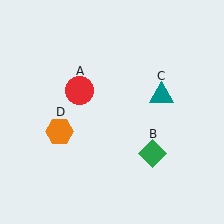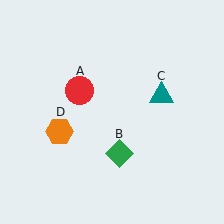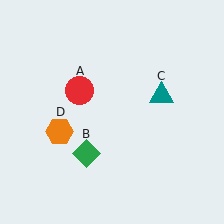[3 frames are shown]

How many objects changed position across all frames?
1 object changed position: green diamond (object B).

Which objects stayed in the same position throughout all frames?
Red circle (object A) and teal triangle (object C) and orange hexagon (object D) remained stationary.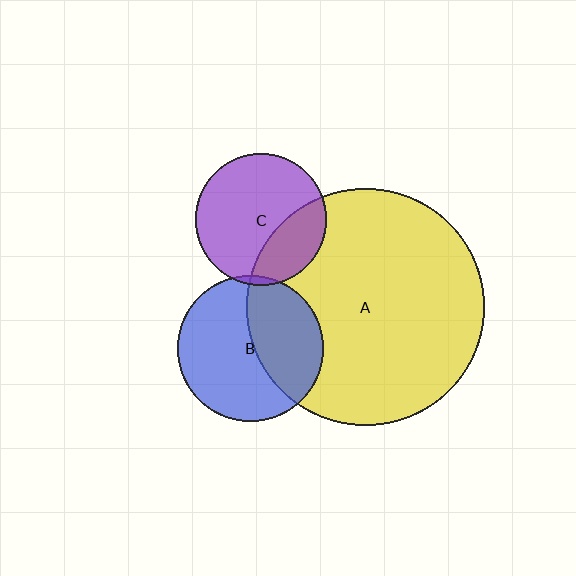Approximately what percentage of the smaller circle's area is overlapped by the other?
Approximately 30%.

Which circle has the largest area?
Circle A (yellow).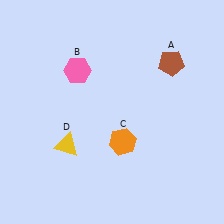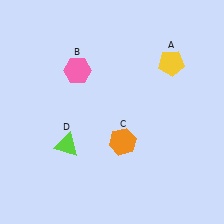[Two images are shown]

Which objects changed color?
A changed from brown to yellow. D changed from yellow to lime.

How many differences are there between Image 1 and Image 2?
There are 2 differences between the two images.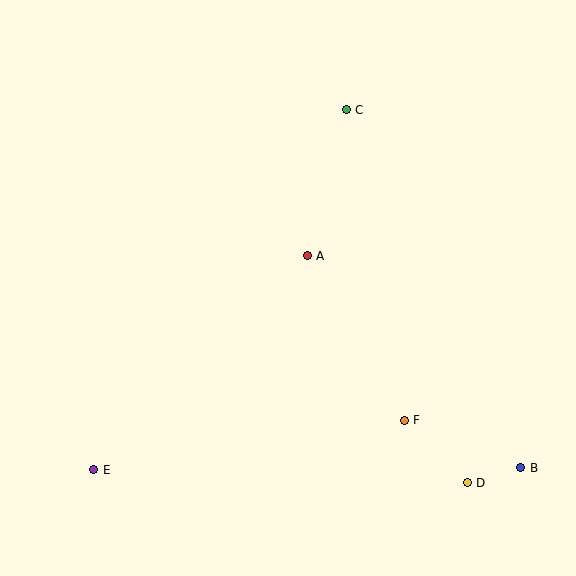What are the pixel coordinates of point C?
Point C is at (346, 110).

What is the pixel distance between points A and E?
The distance between A and E is 302 pixels.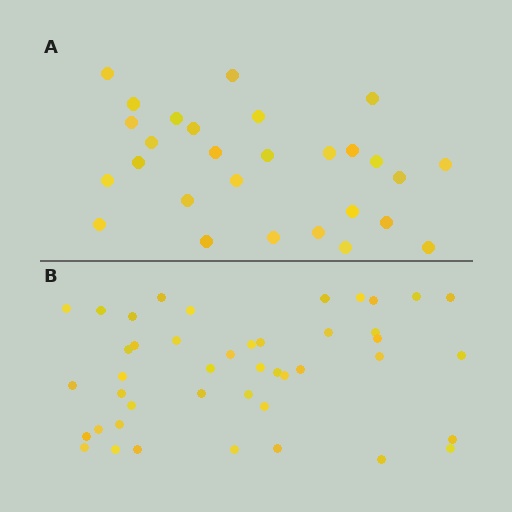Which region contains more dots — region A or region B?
Region B (the bottom region) has more dots.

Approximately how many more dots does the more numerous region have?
Region B has approximately 15 more dots than region A.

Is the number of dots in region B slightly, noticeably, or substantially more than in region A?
Region B has substantially more. The ratio is roughly 1.6 to 1.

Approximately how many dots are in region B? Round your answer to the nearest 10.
About 40 dots. (The exact count is 44, which rounds to 40.)